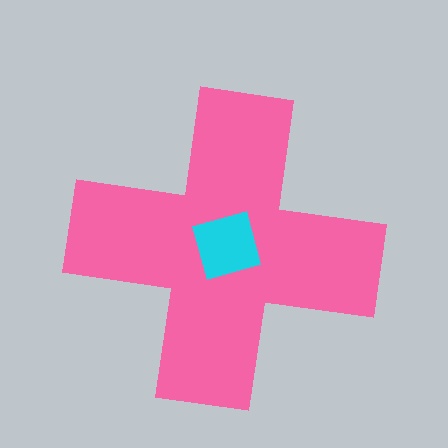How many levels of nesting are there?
2.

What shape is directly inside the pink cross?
The cyan diamond.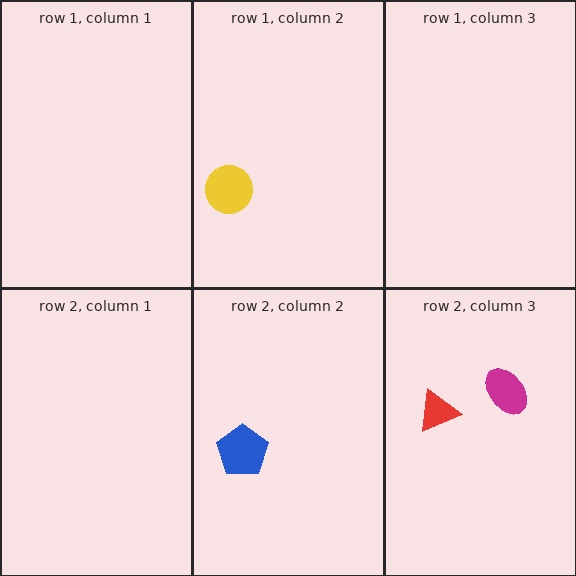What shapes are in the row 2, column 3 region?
The magenta ellipse, the red triangle.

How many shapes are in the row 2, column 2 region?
1.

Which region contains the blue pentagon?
The row 2, column 2 region.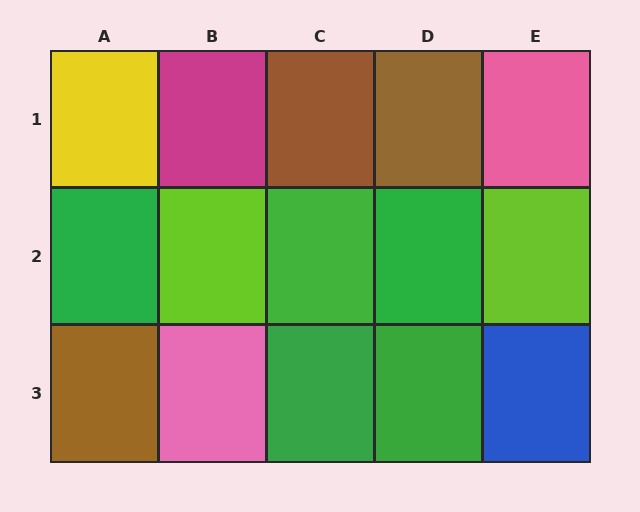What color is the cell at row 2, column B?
Lime.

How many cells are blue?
1 cell is blue.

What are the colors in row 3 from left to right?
Brown, pink, green, green, blue.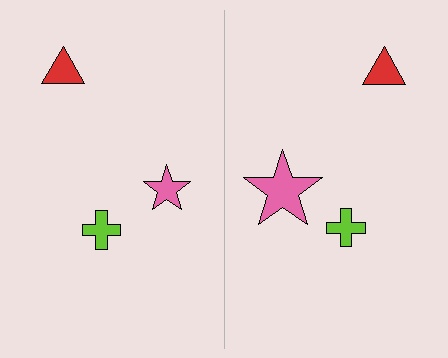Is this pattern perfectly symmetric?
No, the pattern is not perfectly symmetric. The pink star on the right side has a different size than its mirror counterpart.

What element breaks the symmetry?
The pink star on the right side has a different size than its mirror counterpart.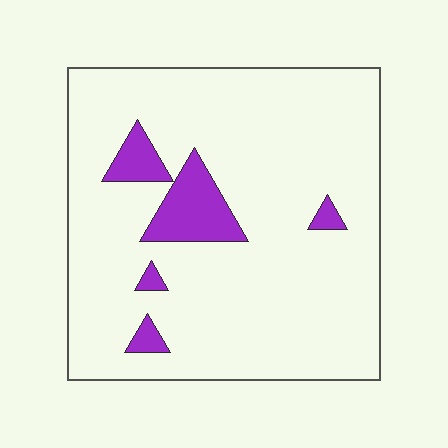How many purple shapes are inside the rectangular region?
5.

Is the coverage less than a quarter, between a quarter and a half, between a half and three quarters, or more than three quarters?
Less than a quarter.